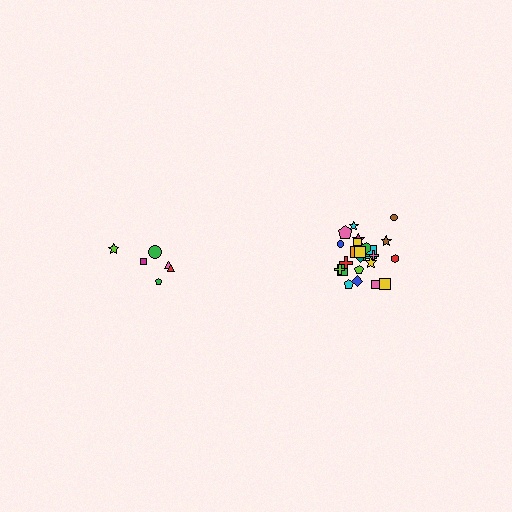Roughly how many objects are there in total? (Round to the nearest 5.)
Roughly 30 objects in total.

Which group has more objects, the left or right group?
The right group.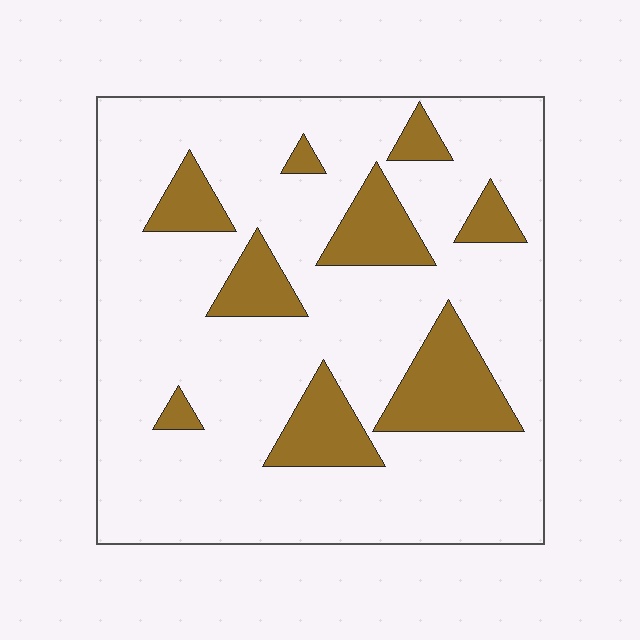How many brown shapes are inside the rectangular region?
9.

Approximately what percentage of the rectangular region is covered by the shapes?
Approximately 20%.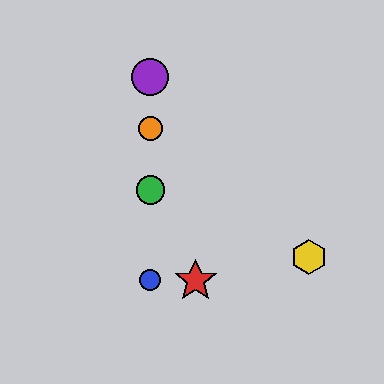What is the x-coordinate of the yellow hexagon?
The yellow hexagon is at x≈309.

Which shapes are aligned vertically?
The blue circle, the green circle, the purple circle, the orange circle are aligned vertically.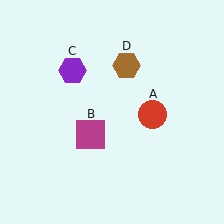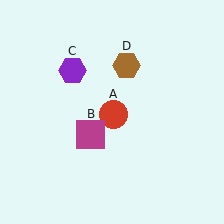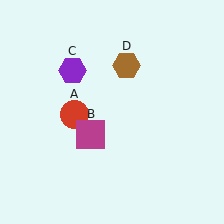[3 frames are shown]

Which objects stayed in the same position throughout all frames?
Magenta square (object B) and purple hexagon (object C) and brown hexagon (object D) remained stationary.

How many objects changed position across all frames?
1 object changed position: red circle (object A).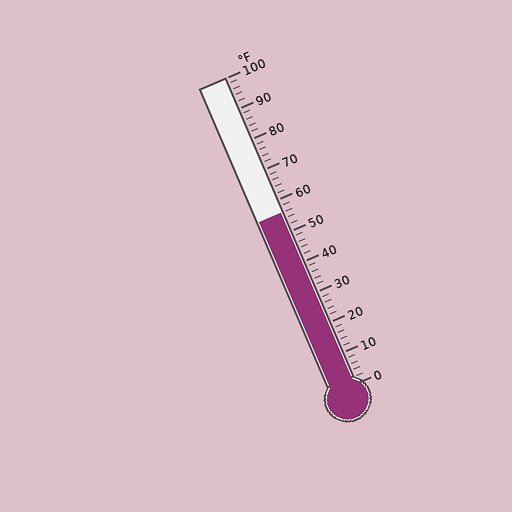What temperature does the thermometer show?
The thermometer shows approximately 56°F.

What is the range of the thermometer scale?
The thermometer scale ranges from 0°F to 100°F.